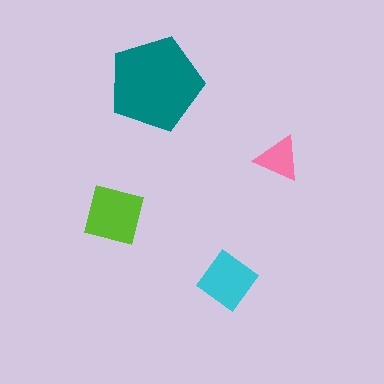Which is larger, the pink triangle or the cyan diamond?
The cyan diamond.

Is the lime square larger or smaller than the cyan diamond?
Larger.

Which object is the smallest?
The pink triangle.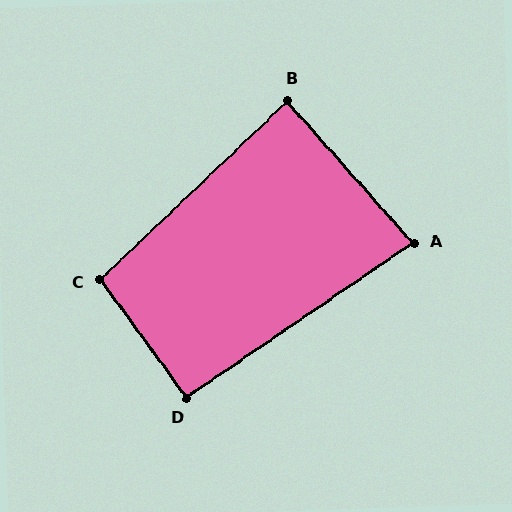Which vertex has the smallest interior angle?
A, at approximately 83 degrees.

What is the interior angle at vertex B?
Approximately 88 degrees (approximately right).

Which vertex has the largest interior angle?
C, at approximately 97 degrees.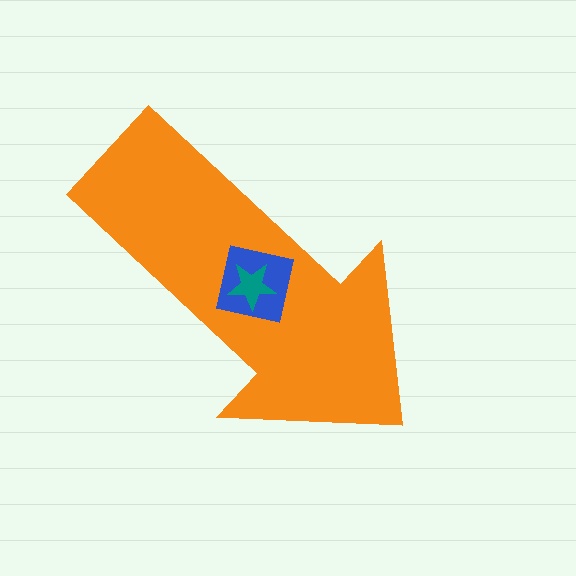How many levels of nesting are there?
3.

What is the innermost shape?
The teal star.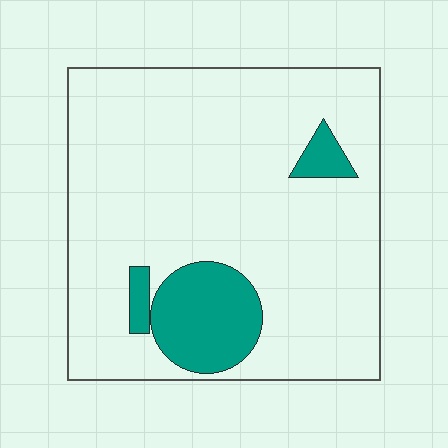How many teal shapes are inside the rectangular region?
3.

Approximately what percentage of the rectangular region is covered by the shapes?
Approximately 15%.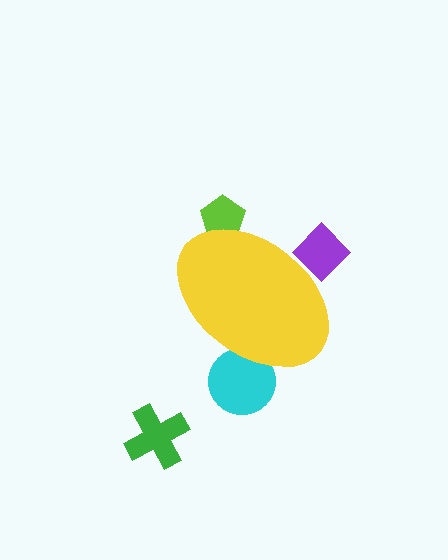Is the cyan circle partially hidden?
Yes, the cyan circle is partially hidden behind the yellow ellipse.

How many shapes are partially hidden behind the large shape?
3 shapes are partially hidden.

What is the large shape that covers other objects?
A yellow ellipse.